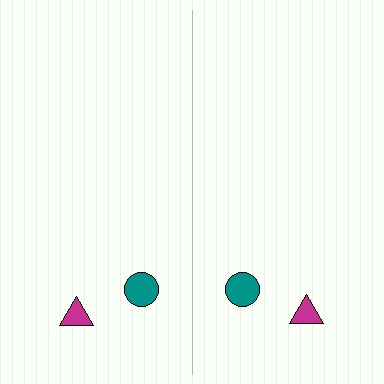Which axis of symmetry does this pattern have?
The pattern has a vertical axis of symmetry running through the center of the image.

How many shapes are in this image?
There are 4 shapes in this image.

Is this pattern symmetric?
Yes, this pattern has bilateral (reflection) symmetry.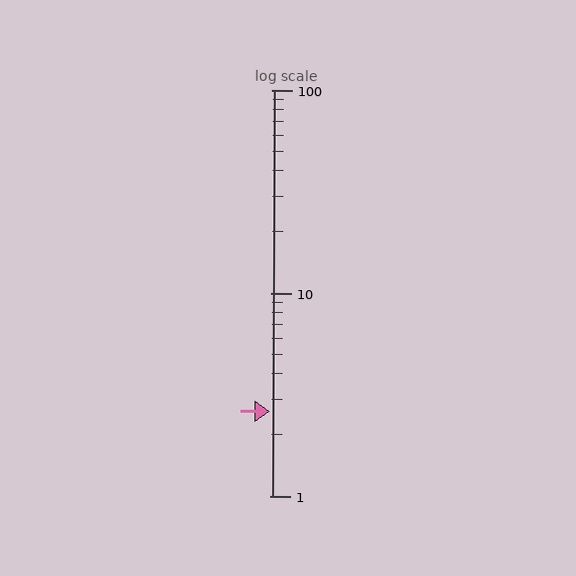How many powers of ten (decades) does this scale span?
The scale spans 2 decades, from 1 to 100.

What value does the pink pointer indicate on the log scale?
The pointer indicates approximately 2.6.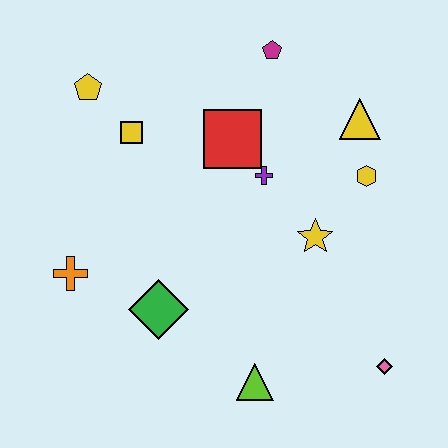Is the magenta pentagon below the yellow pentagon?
No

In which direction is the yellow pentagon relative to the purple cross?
The yellow pentagon is to the left of the purple cross.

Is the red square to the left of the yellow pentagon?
No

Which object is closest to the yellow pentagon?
The yellow square is closest to the yellow pentagon.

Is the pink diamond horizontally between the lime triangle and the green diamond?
No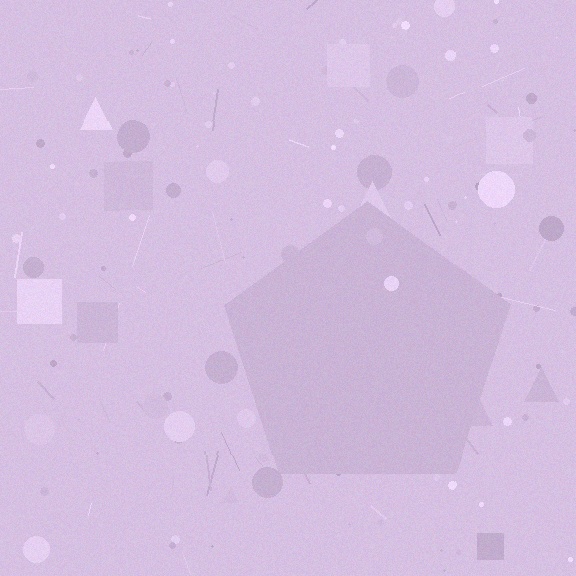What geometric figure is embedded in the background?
A pentagon is embedded in the background.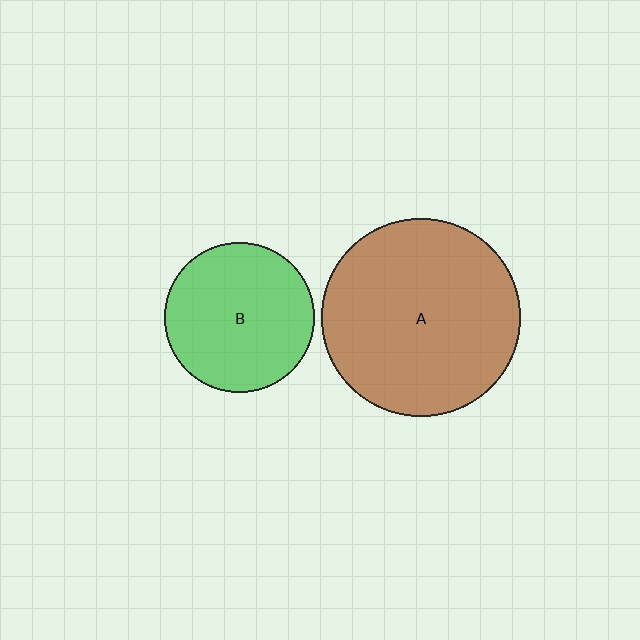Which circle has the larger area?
Circle A (brown).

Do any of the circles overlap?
No, none of the circles overlap.